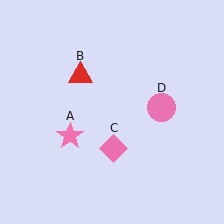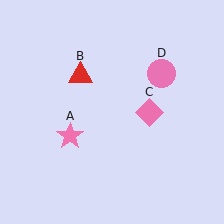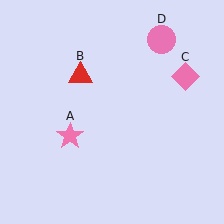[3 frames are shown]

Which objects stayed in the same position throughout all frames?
Pink star (object A) and red triangle (object B) remained stationary.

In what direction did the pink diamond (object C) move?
The pink diamond (object C) moved up and to the right.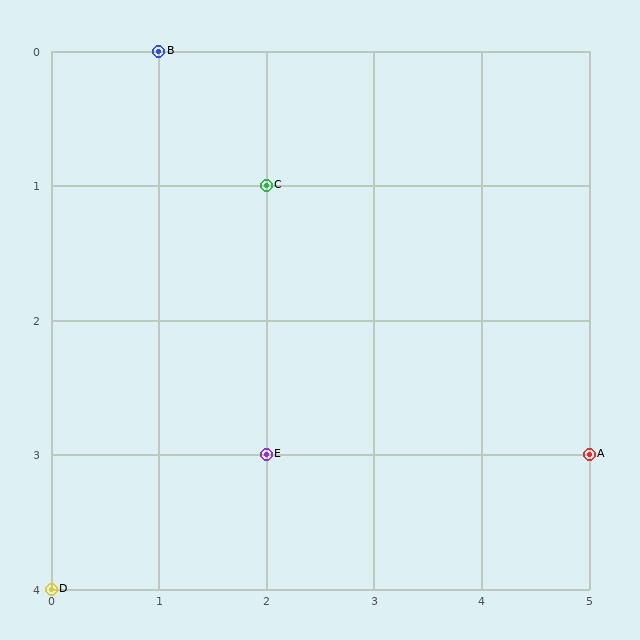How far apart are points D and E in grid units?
Points D and E are 2 columns and 1 row apart (about 2.2 grid units diagonally).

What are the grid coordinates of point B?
Point B is at grid coordinates (1, 0).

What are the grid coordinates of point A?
Point A is at grid coordinates (5, 3).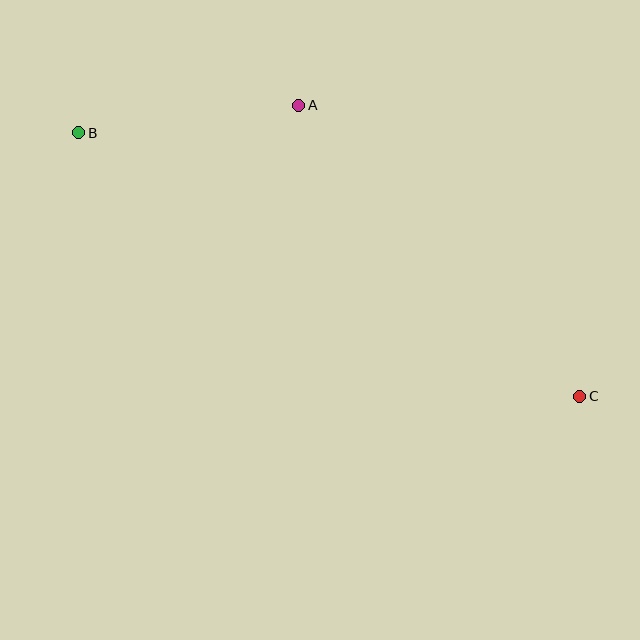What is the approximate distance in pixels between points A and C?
The distance between A and C is approximately 405 pixels.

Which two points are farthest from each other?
Points B and C are farthest from each other.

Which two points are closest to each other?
Points A and B are closest to each other.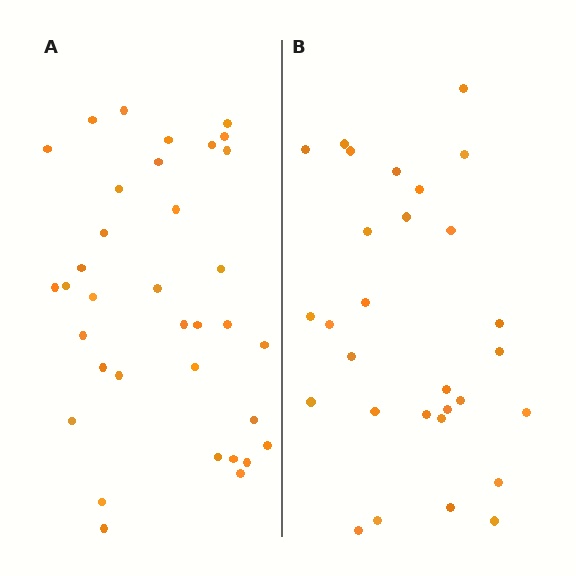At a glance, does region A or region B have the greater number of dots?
Region A (the left region) has more dots.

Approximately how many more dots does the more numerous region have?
Region A has about 6 more dots than region B.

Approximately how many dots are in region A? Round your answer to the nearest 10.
About 40 dots. (The exact count is 35, which rounds to 40.)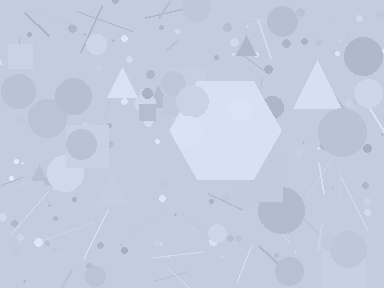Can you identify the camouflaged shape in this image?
The camouflaged shape is a hexagon.